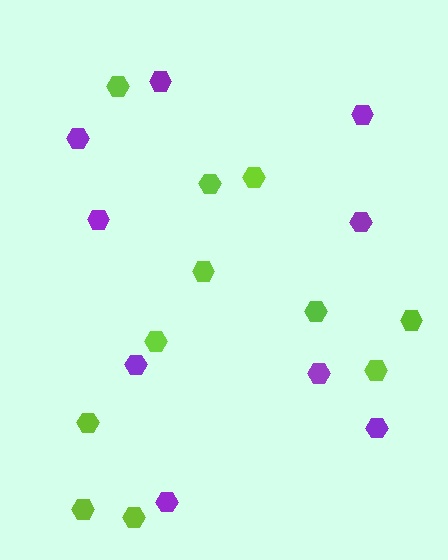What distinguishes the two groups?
There are 2 groups: one group of purple hexagons (9) and one group of lime hexagons (11).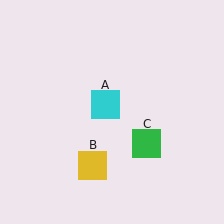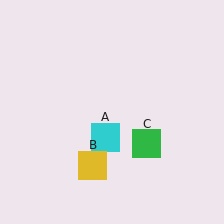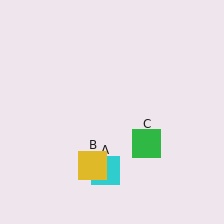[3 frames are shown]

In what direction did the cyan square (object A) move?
The cyan square (object A) moved down.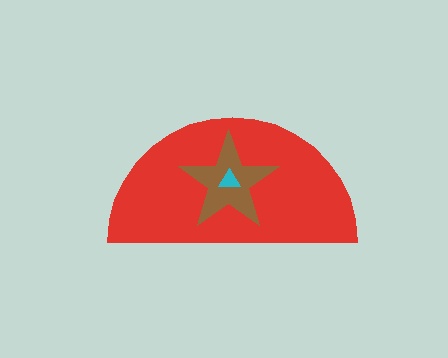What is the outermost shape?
The red semicircle.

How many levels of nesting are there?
3.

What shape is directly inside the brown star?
The cyan triangle.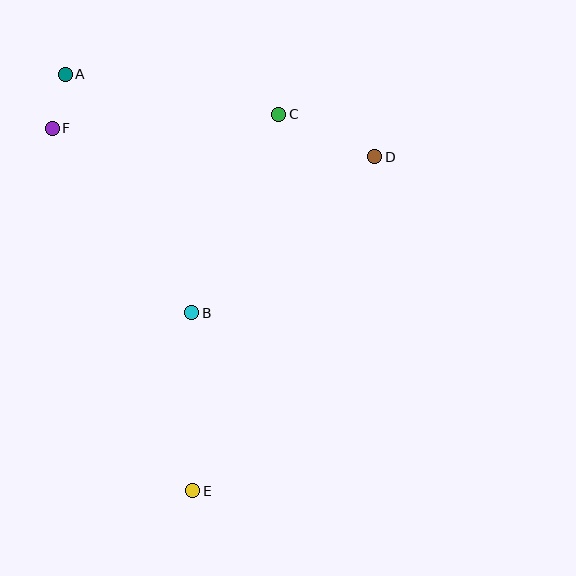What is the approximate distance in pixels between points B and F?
The distance between B and F is approximately 231 pixels.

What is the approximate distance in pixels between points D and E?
The distance between D and E is approximately 380 pixels.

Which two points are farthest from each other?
Points A and E are farthest from each other.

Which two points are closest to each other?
Points A and F are closest to each other.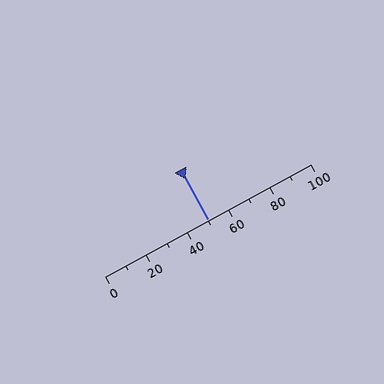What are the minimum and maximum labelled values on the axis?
The axis runs from 0 to 100.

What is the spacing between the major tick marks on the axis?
The major ticks are spaced 20 apart.